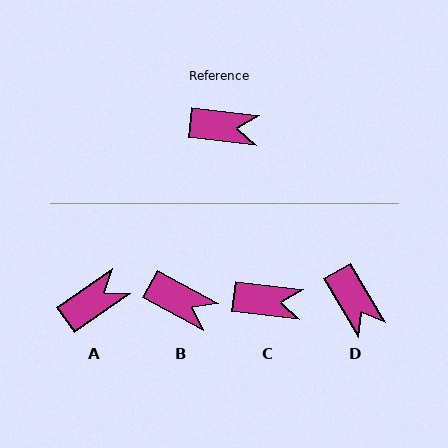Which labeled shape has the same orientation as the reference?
C.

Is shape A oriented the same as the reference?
No, it is off by about 41 degrees.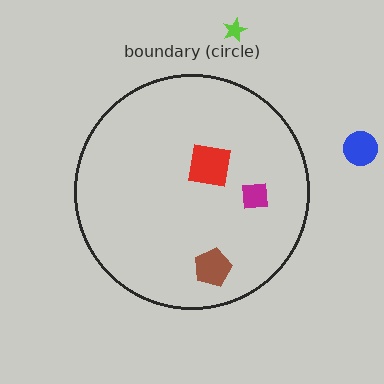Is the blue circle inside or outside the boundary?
Outside.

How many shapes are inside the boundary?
3 inside, 2 outside.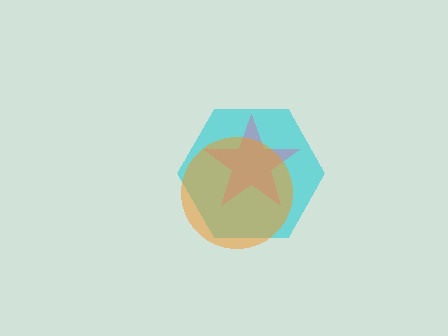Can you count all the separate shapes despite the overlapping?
Yes, there are 3 separate shapes.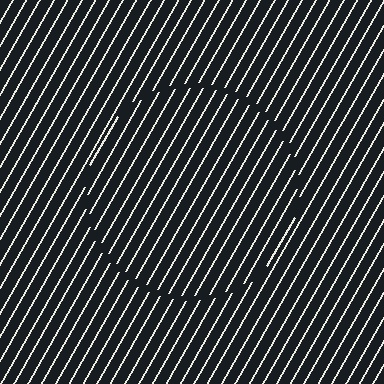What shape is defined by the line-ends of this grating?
An illusory circle. The interior of the shape contains the same grating, shifted by half a period — the contour is defined by the phase discontinuity where line-ends from the inner and outer gratings abut.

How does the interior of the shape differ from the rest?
The interior of the shape contains the same grating, shifted by half a period — the contour is defined by the phase discontinuity where line-ends from the inner and outer gratings abut.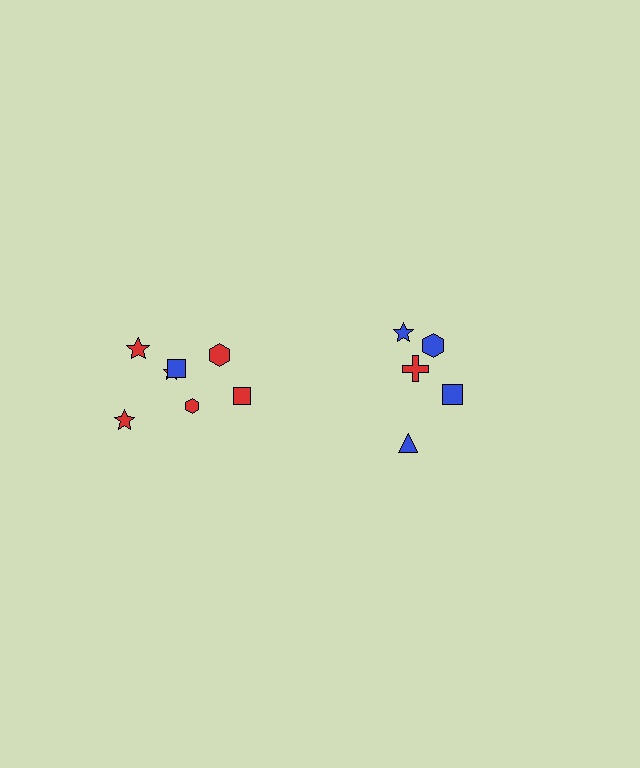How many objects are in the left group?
There are 7 objects.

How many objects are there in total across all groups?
There are 12 objects.